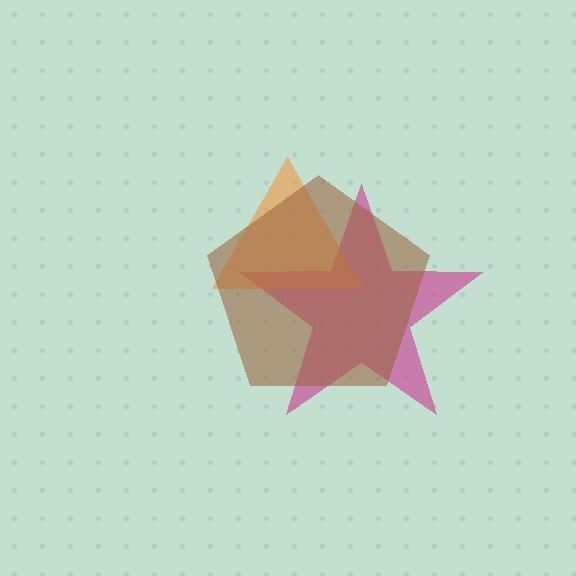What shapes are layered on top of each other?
The layered shapes are: a magenta star, an orange triangle, a brown pentagon.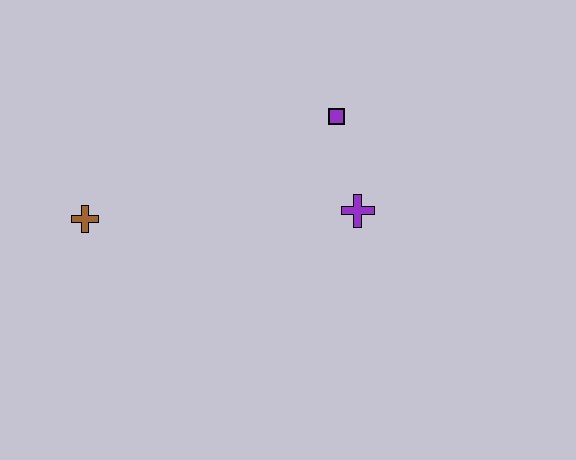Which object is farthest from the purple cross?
The brown cross is farthest from the purple cross.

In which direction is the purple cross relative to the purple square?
The purple cross is below the purple square.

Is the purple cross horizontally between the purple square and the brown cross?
No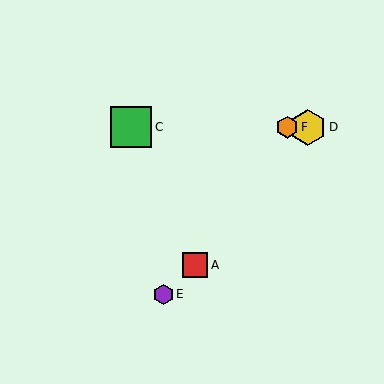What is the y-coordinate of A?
Object A is at y≈265.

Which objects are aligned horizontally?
Objects B, C, D, F are aligned horizontally.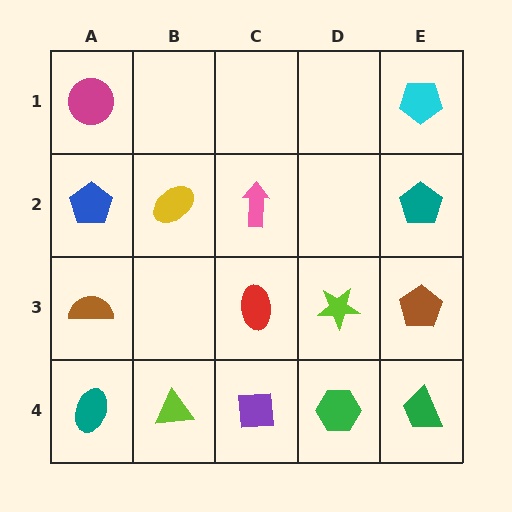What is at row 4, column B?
A lime triangle.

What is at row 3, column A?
A brown semicircle.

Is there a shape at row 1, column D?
No, that cell is empty.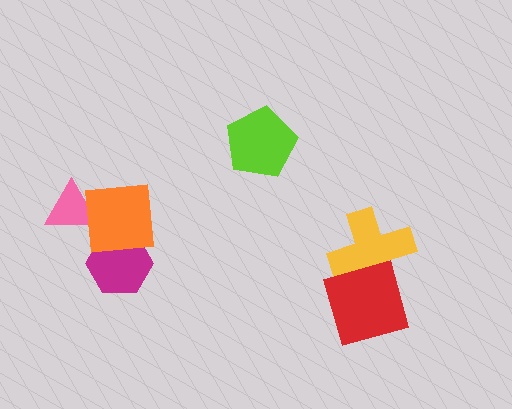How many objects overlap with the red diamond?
1 object overlaps with the red diamond.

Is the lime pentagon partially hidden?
No, no other shape covers it.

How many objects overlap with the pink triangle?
1 object overlaps with the pink triangle.